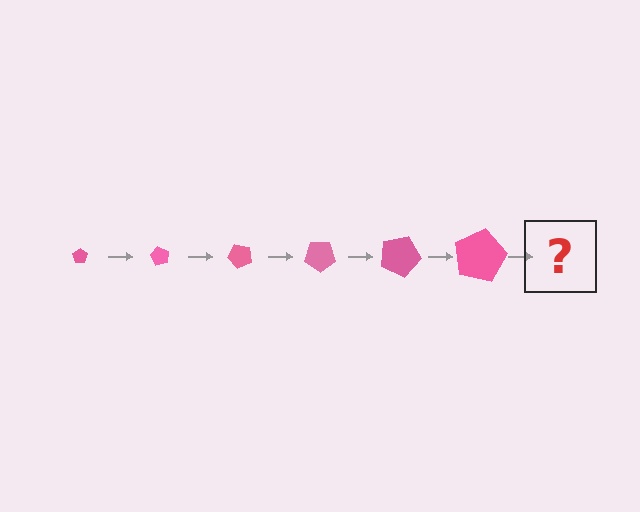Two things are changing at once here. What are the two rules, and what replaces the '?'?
The two rules are that the pentagon grows larger each step and it rotates 60 degrees each step. The '?' should be a pentagon, larger than the previous one and rotated 360 degrees from the start.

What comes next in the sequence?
The next element should be a pentagon, larger than the previous one and rotated 360 degrees from the start.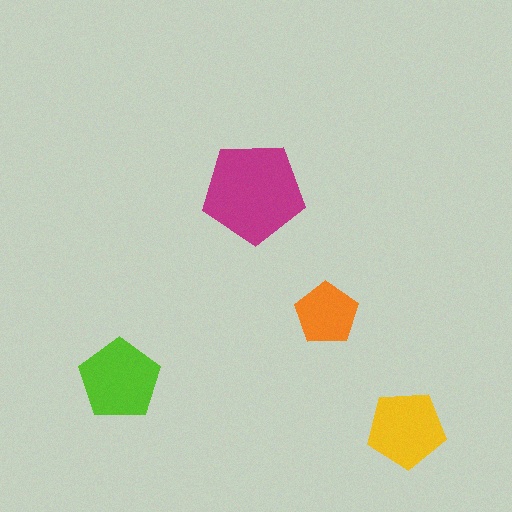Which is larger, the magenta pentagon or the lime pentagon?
The magenta one.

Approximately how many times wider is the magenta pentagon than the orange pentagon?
About 1.5 times wider.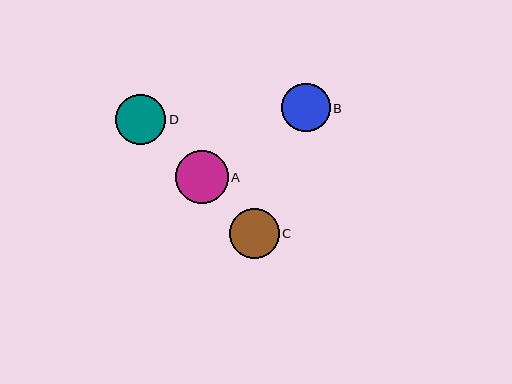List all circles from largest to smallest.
From largest to smallest: A, D, C, B.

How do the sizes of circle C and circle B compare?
Circle C and circle B are approximately the same size.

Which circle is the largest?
Circle A is the largest with a size of approximately 53 pixels.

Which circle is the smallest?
Circle B is the smallest with a size of approximately 48 pixels.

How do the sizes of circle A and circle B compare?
Circle A and circle B are approximately the same size.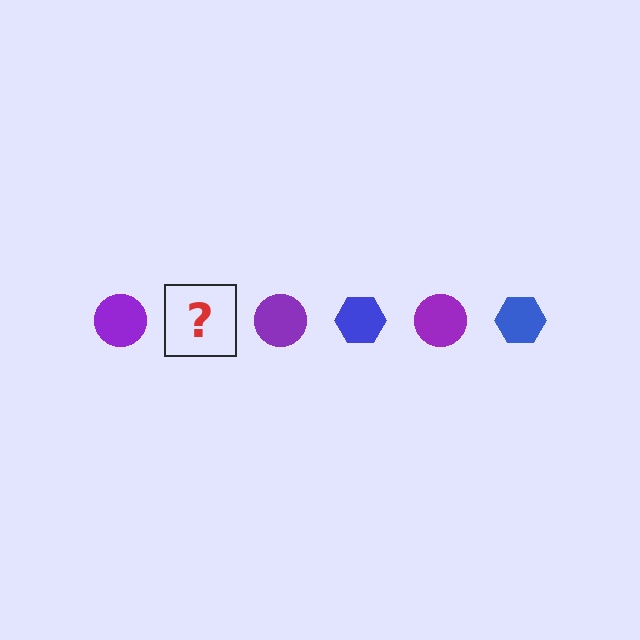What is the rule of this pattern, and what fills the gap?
The rule is that the pattern alternates between purple circle and blue hexagon. The gap should be filled with a blue hexagon.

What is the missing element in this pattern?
The missing element is a blue hexagon.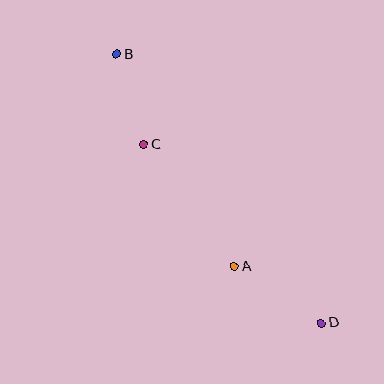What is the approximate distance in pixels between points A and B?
The distance between A and B is approximately 243 pixels.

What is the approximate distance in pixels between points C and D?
The distance between C and D is approximately 251 pixels.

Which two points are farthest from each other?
Points B and D are farthest from each other.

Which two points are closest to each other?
Points B and C are closest to each other.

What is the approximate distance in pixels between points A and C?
The distance between A and C is approximately 152 pixels.